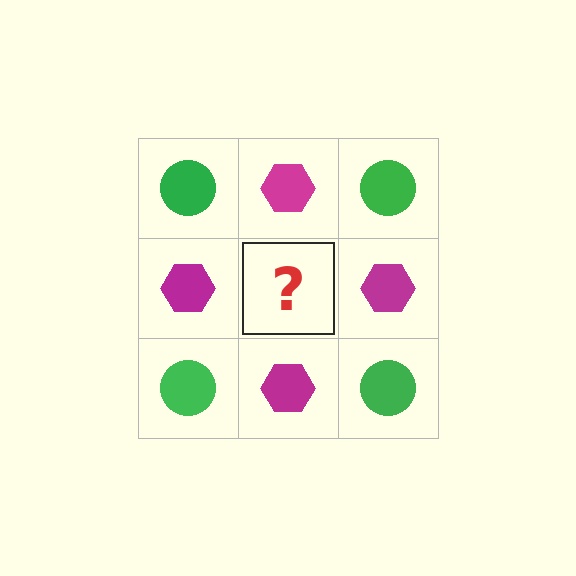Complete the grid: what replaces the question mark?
The question mark should be replaced with a green circle.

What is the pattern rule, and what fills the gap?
The rule is that it alternates green circle and magenta hexagon in a checkerboard pattern. The gap should be filled with a green circle.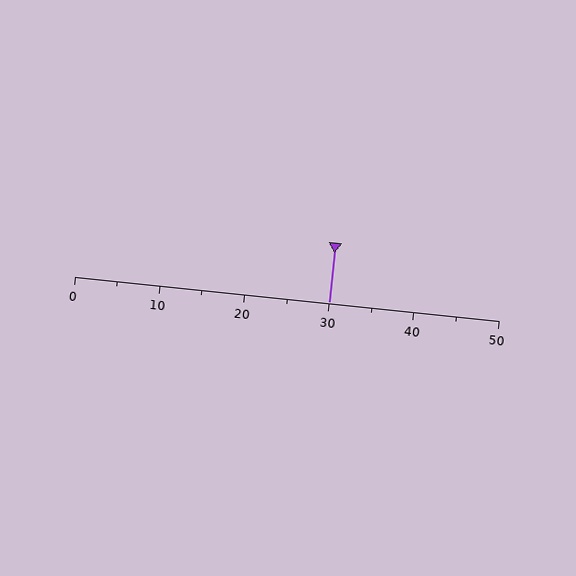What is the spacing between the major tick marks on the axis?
The major ticks are spaced 10 apart.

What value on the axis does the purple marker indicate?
The marker indicates approximately 30.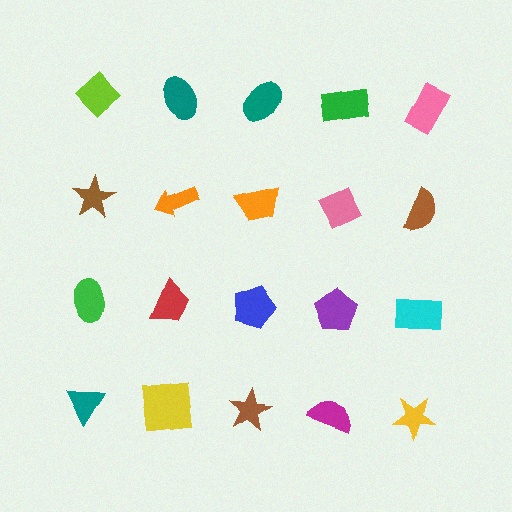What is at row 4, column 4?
A magenta semicircle.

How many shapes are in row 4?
5 shapes.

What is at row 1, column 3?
A teal ellipse.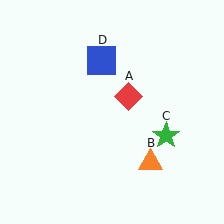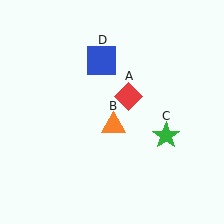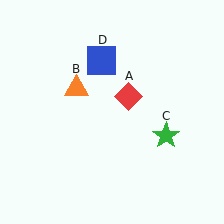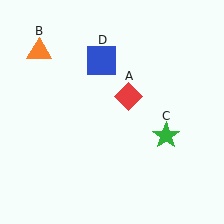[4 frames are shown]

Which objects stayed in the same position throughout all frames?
Red diamond (object A) and green star (object C) and blue square (object D) remained stationary.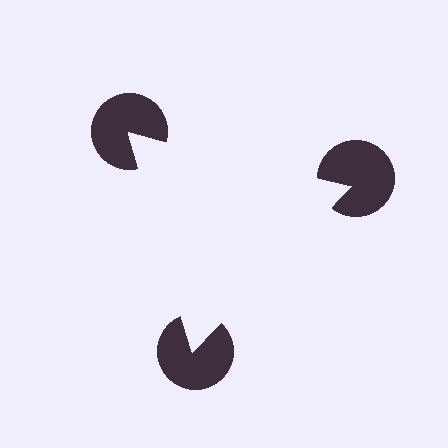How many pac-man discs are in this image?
There are 3 — one at each vertex of the illusory triangle.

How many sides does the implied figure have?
3 sides.